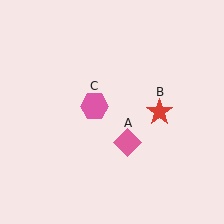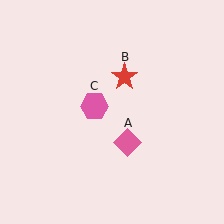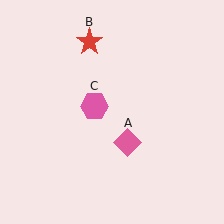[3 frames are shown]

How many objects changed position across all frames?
1 object changed position: red star (object B).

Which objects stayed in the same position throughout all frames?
Pink diamond (object A) and pink hexagon (object C) remained stationary.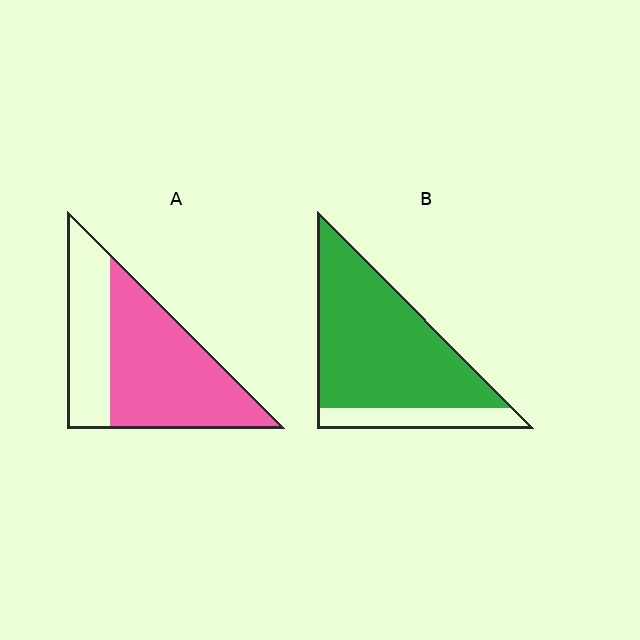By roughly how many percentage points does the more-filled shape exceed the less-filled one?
By roughly 15 percentage points (B over A).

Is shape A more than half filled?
Yes.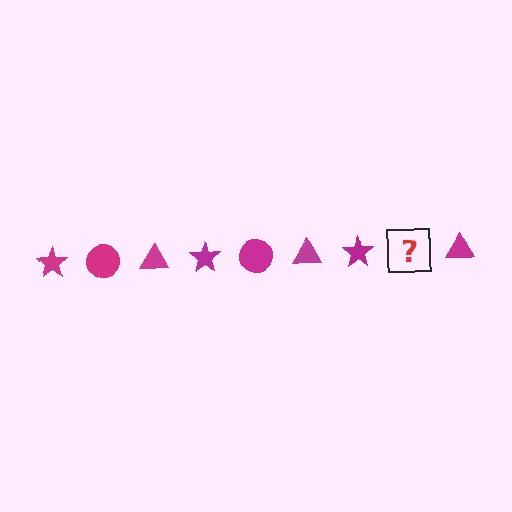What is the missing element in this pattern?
The missing element is a magenta circle.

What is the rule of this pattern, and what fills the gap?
The rule is that the pattern cycles through star, circle, triangle shapes in magenta. The gap should be filled with a magenta circle.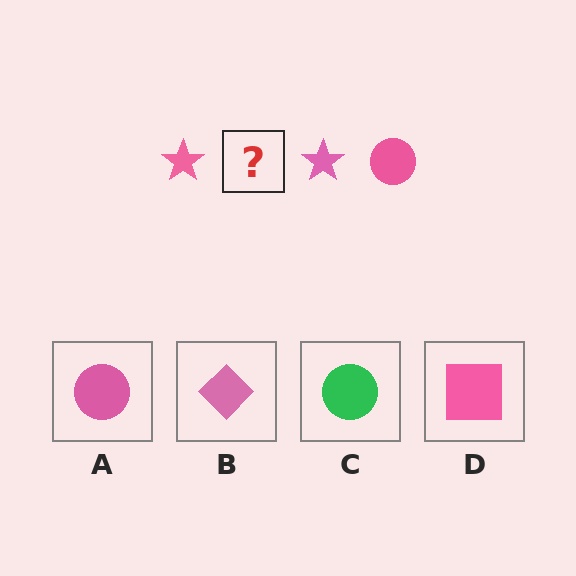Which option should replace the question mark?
Option A.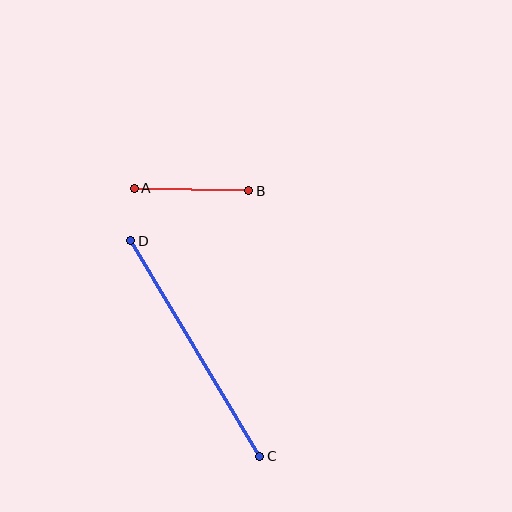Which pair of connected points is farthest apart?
Points C and D are farthest apart.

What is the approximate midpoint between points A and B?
The midpoint is at approximately (192, 189) pixels.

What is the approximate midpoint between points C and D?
The midpoint is at approximately (195, 349) pixels.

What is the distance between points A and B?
The distance is approximately 115 pixels.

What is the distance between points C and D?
The distance is approximately 251 pixels.